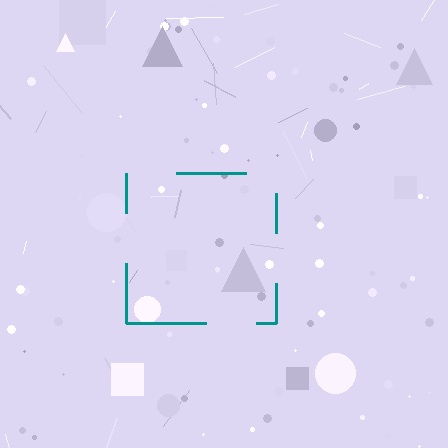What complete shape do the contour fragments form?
The contour fragments form a square.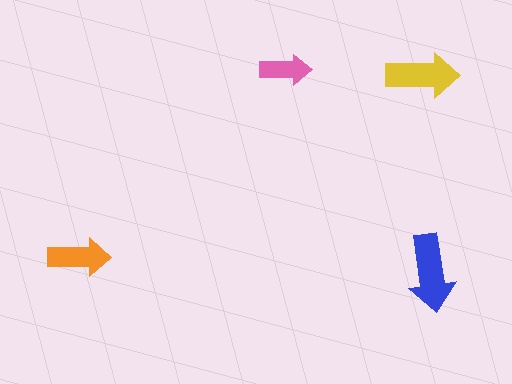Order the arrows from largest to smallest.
the blue one, the yellow one, the orange one, the pink one.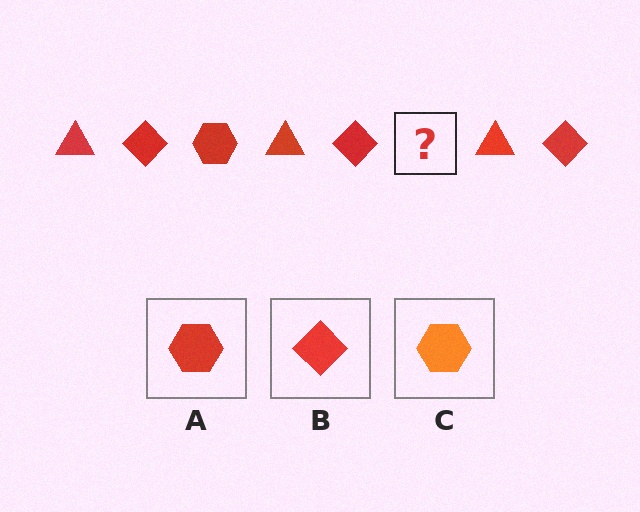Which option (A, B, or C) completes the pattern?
A.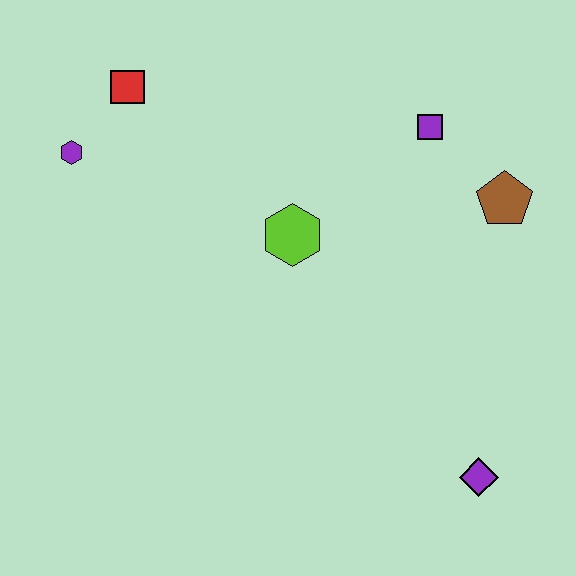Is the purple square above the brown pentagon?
Yes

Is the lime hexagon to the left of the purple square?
Yes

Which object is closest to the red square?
The purple hexagon is closest to the red square.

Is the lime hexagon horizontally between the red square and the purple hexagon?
No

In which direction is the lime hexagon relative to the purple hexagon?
The lime hexagon is to the right of the purple hexagon.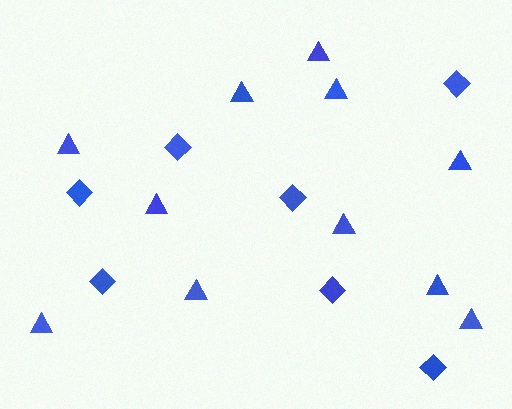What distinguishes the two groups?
There are 2 groups: one group of diamonds (7) and one group of triangles (11).